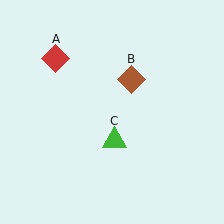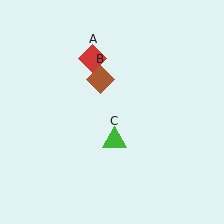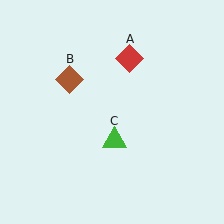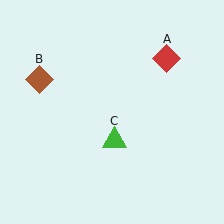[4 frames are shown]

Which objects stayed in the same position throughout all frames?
Green triangle (object C) remained stationary.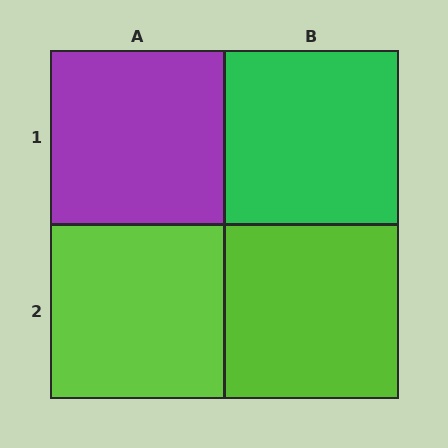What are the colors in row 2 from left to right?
Lime, lime.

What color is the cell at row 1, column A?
Purple.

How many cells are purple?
1 cell is purple.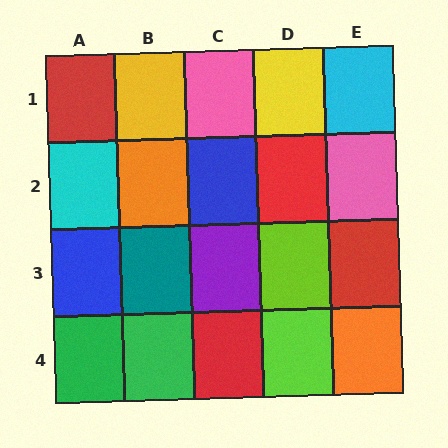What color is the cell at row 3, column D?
Lime.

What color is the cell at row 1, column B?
Yellow.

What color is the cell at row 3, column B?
Teal.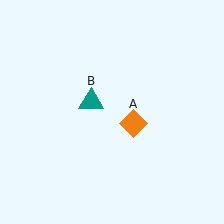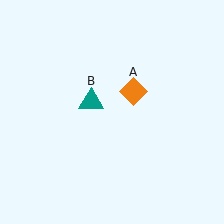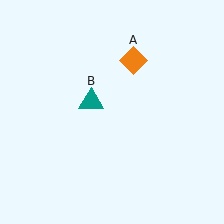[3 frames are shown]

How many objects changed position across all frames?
1 object changed position: orange diamond (object A).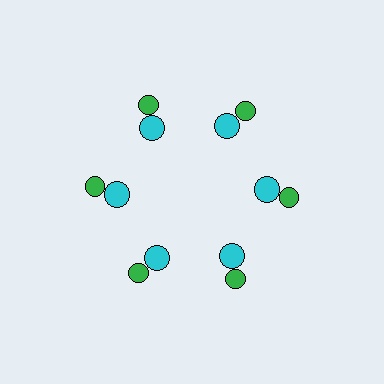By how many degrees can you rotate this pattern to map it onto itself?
The pattern maps onto itself every 60 degrees of rotation.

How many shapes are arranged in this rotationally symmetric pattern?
There are 12 shapes, arranged in 6 groups of 2.